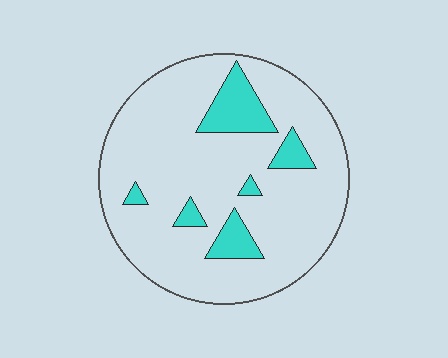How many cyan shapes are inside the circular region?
6.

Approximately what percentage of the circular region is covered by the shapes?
Approximately 15%.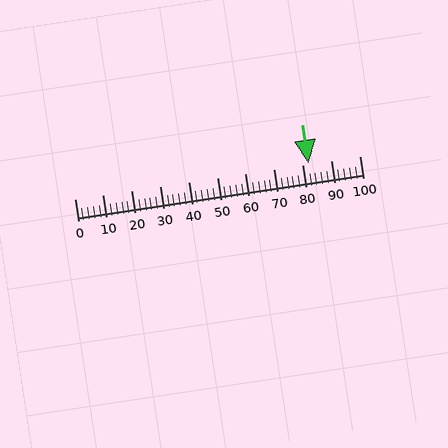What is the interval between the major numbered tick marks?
The major tick marks are spaced 10 units apart.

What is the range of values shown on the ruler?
The ruler shows values from 0 to 100.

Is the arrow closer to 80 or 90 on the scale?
The arrow is closer to 80.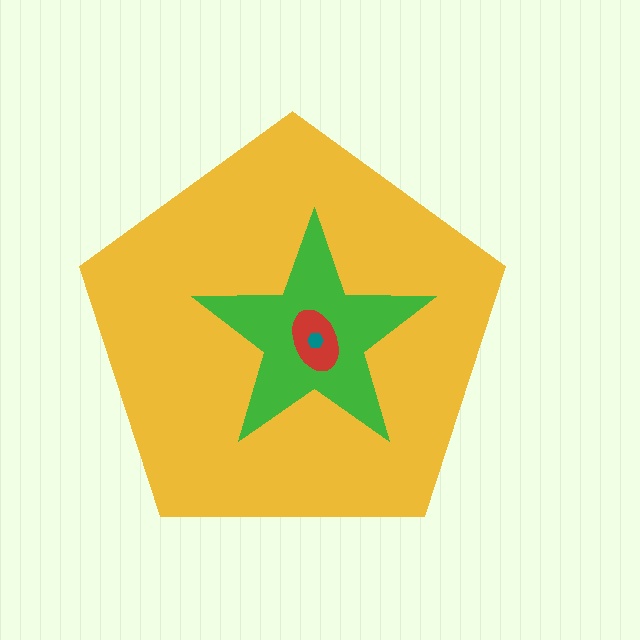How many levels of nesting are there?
4.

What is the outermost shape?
The yellow pentagon.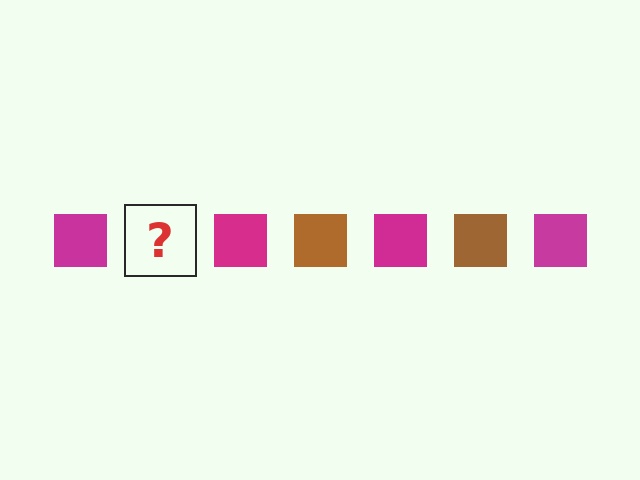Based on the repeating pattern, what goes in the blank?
The blank should be a brown square.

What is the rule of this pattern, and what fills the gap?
The rule is that the pattern cycles through magenta, brown squares. The gap should be filled with a brown square.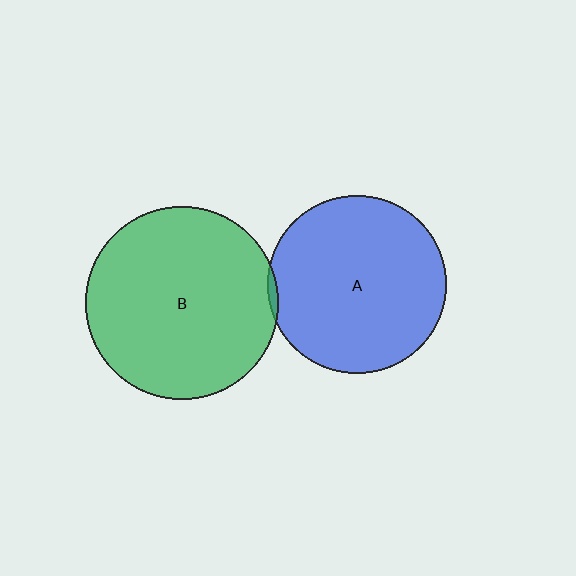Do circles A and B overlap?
Yes.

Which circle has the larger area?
Circle B (green).